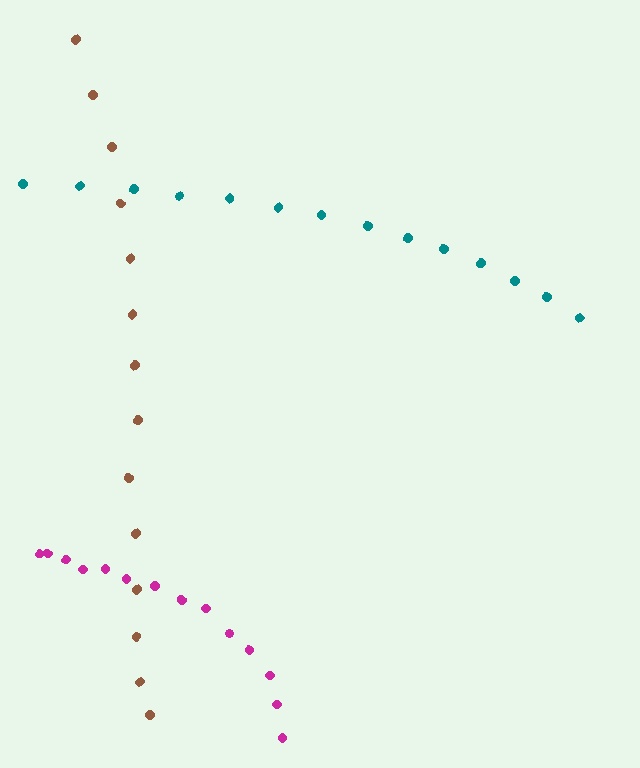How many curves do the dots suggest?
There are 3 distinct paths.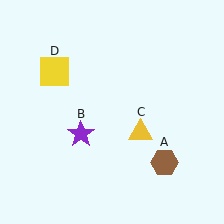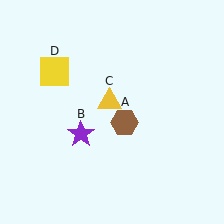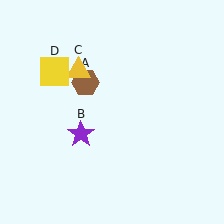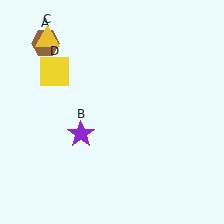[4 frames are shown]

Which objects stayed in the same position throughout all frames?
Purple star (object B) and yellow square (object D) remained stationary.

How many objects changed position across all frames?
2 objects changed position: brown hexagon (object A), yellow triangle (object C).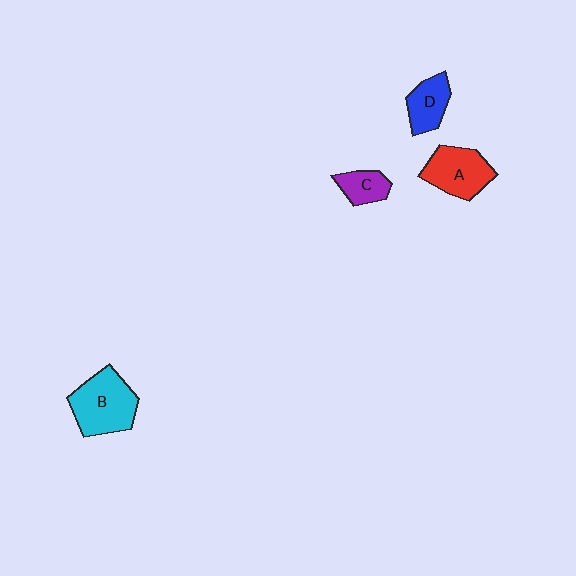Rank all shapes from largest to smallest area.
From largest to smallest: B (cyan), A (red), D (blue), C (purple).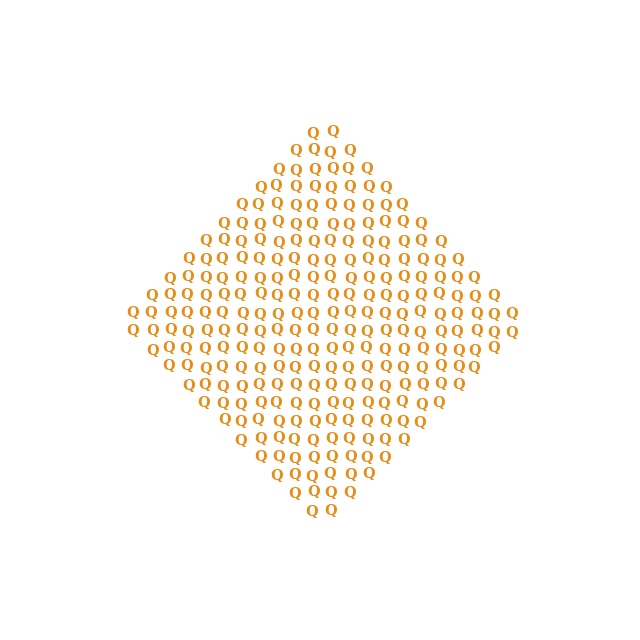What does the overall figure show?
The overall figure shows a diamond.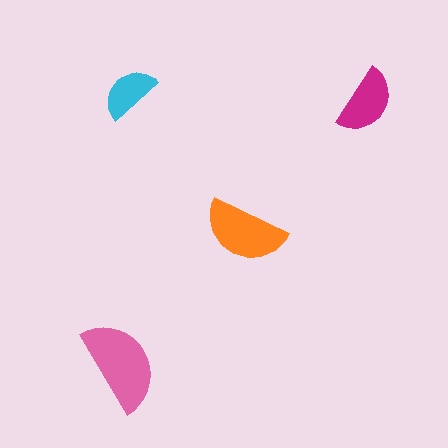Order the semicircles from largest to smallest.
the pink one, the orange one, the magenta one, the cyan one.